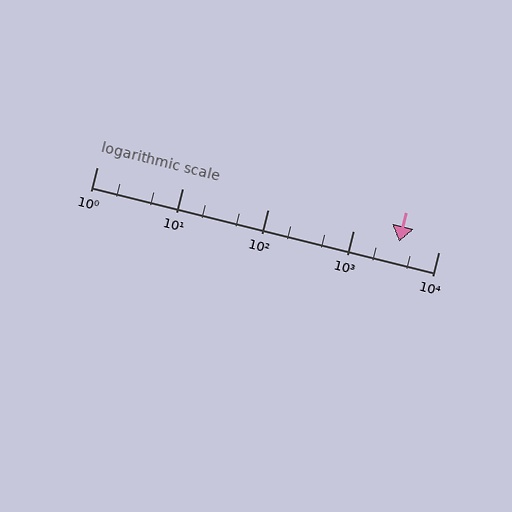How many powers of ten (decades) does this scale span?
The scale spans 4 decades, from 1 to 10000.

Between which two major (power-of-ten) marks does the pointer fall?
The pointer is between 1000 and 10000.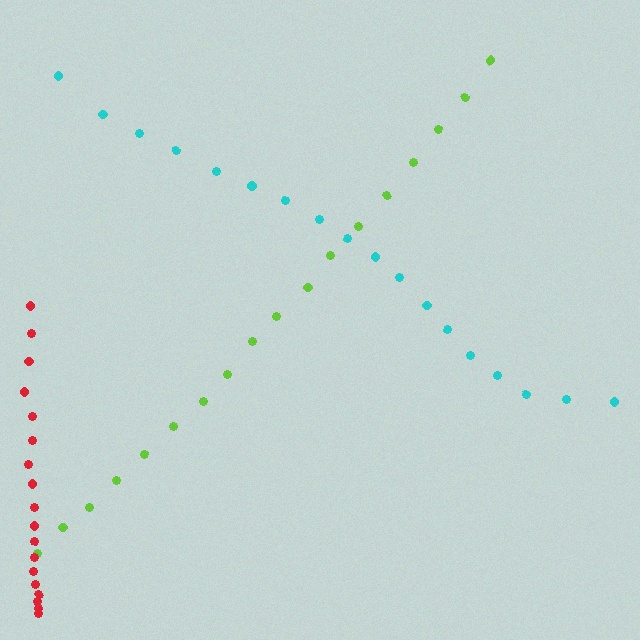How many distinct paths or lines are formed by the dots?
There are 3 distinct paths.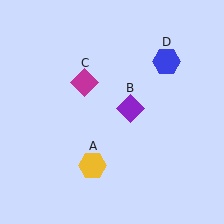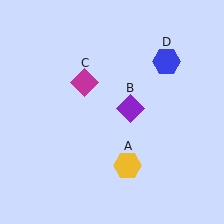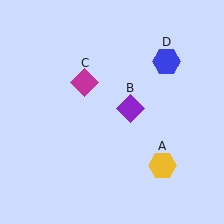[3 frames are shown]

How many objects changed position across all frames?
1 object changed position: yellow hexagon (object A).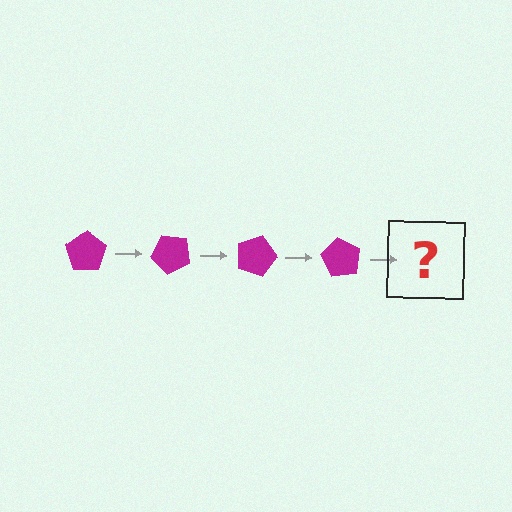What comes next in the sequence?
The next element should be a magenta pentagon rotated 180 degrees.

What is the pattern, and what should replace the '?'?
The pattern is that the pentagon rotates 45 degrees each step. The '?' should be a magenta pentagon rotated 180 degrees.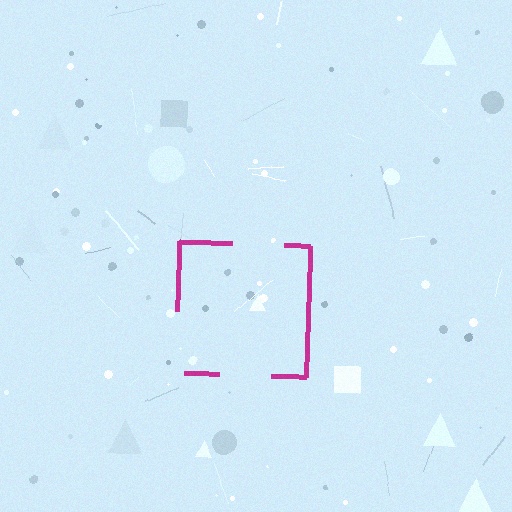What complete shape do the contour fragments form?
The contour fragments form a square.